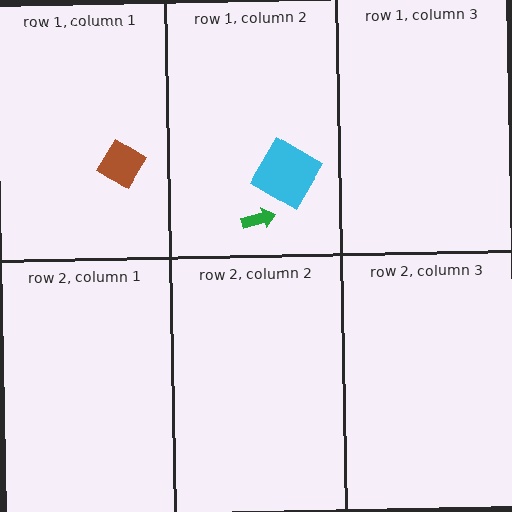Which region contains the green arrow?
The row 1, column 2 region.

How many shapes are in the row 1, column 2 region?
2.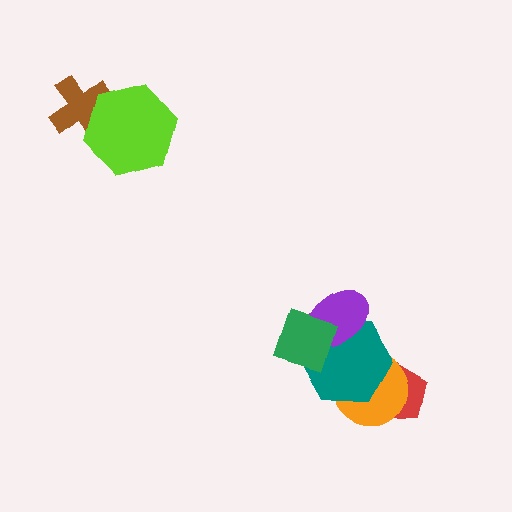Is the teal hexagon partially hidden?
Yes, it is partially covered by another shape.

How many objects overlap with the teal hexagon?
4 objects overlap with the teal hexagon.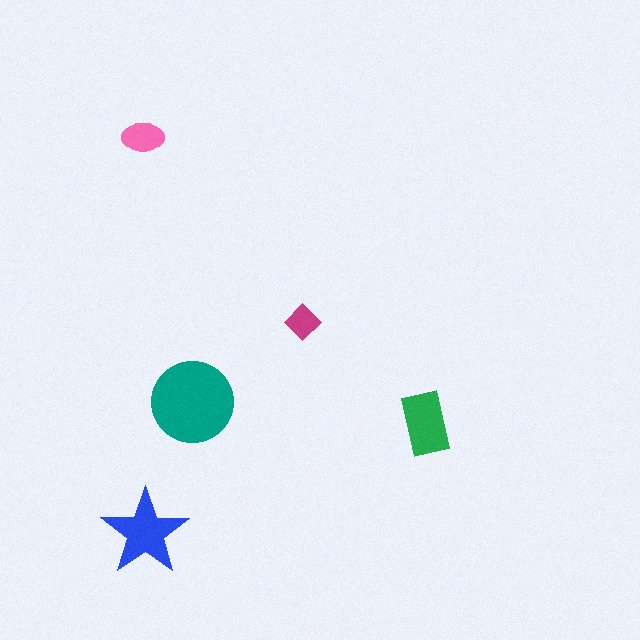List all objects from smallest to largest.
The magenta diamond, the pink ellipse, the green rectangle, the blue star, the teal circle.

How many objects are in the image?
There are 5 objects in the image.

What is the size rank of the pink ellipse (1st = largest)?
4th.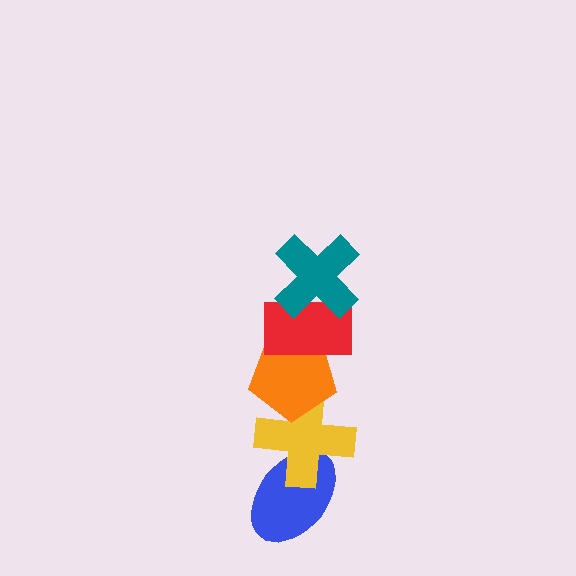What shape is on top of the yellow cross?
The orange pentagon is on top of the yellow cross.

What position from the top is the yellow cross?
The yellow cross is 4th from the top.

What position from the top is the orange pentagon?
The orange pentagon is 3rd from the top.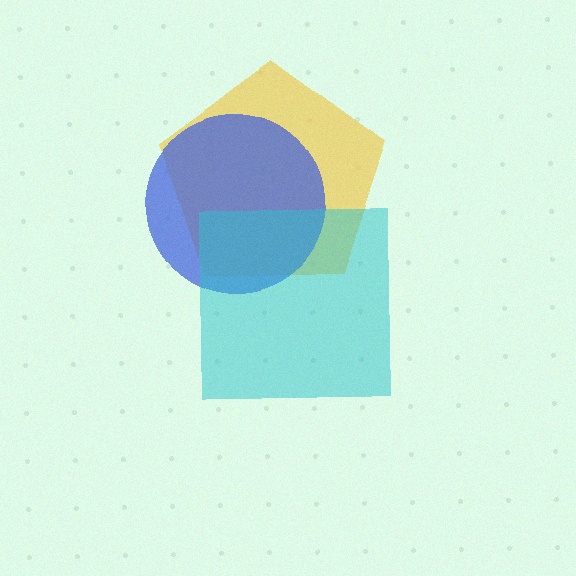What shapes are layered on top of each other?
The layered shapes are: a yellow pentagon, a blue circle, a cyan square.